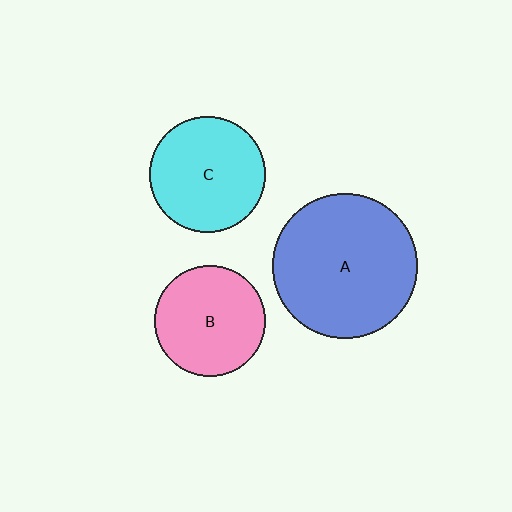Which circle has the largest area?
Circle A (blue).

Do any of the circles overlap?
No, none of the circles overlap.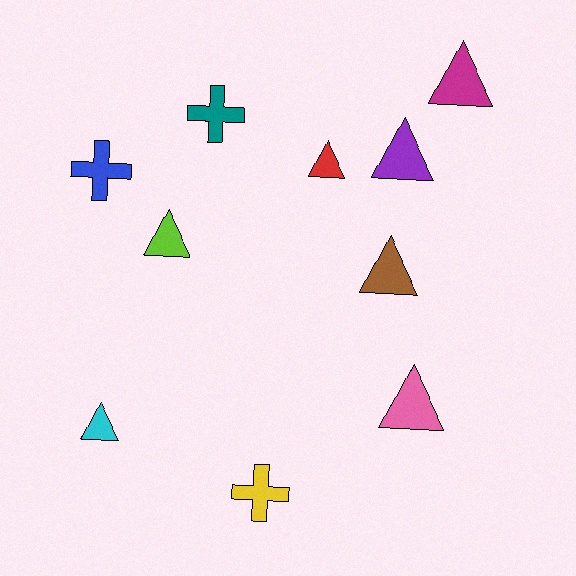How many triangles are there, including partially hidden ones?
There are 7 triangles.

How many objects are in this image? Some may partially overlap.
There are 10 objects.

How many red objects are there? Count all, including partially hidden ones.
There is 1 red object.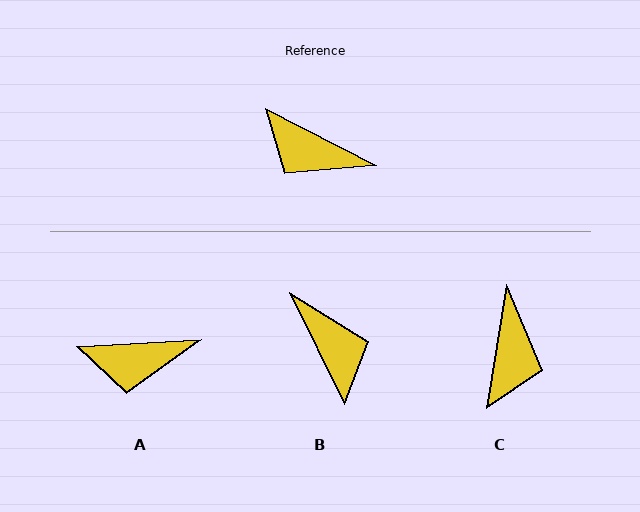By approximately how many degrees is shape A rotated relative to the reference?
Approximately 31 degrees counter-clockwise.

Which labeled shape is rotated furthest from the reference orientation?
B, about 144 degrees away.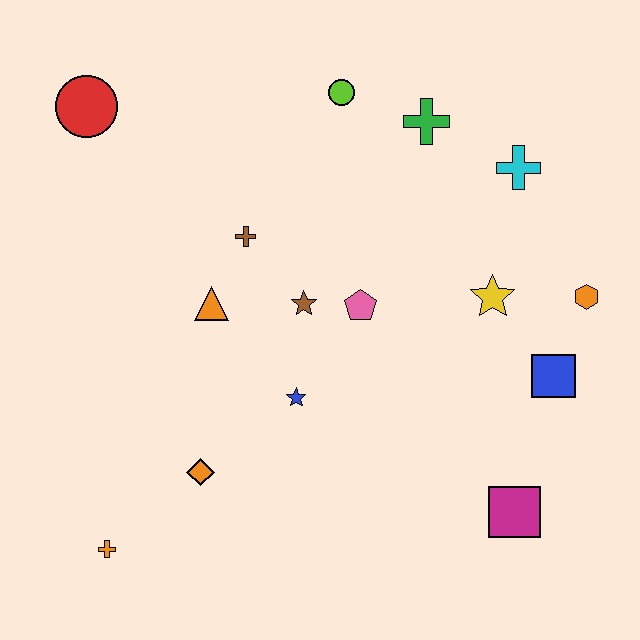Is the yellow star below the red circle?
Yes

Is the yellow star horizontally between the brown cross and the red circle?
No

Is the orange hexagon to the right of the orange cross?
Yes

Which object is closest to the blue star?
The brown star is closest to the blue star.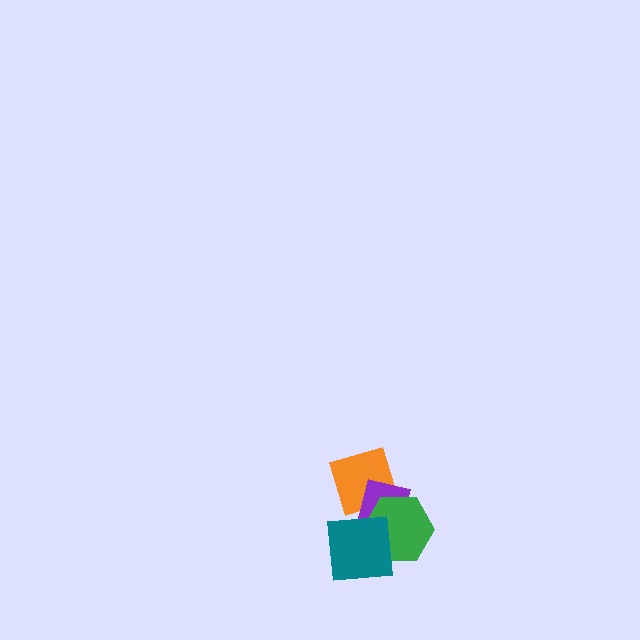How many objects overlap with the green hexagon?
3 objects overlap with the green hexagon.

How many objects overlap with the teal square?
3 objects overlap with the teal square.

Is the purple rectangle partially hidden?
Yes, it is partially covered by another shape.